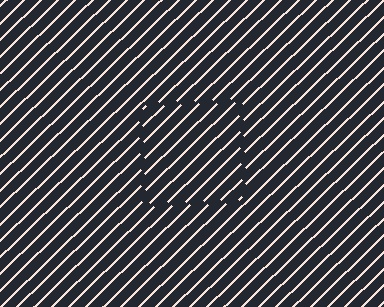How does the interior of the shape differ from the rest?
The interior of the shape contains the same grating, shifted by half a period — the contour is defined by the phase discontinuity where line-ends from the inner and outer gratings abut.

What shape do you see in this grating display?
An illusory square. The interior of the shape contains the same grating, shifted by half a period — the contour is defined by the phase discontinuity where line-ends from the inner and outer gratings abut.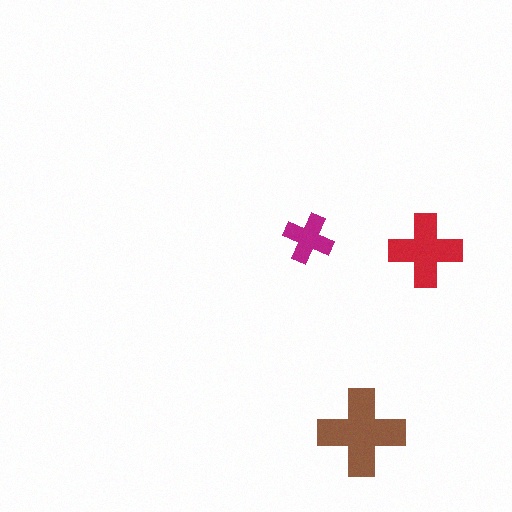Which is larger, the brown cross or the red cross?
The brown one.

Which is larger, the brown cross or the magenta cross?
The brown one.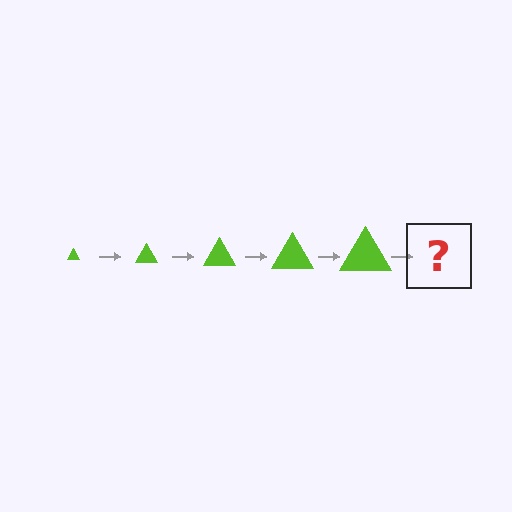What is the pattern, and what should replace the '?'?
The pattern is that the triangle gets progressively larger each step. The '?' should be a lime triangle, larger than the previous one.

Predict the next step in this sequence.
The next step is a lime triangle, larger than the previous one.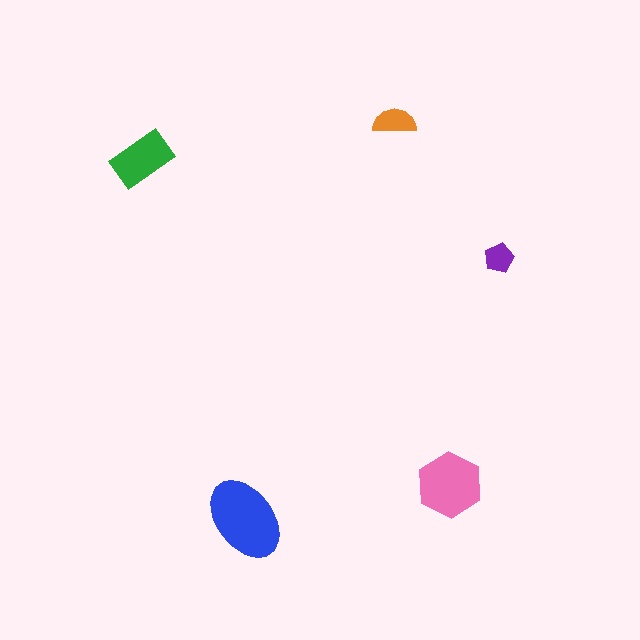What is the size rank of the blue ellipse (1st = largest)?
1st.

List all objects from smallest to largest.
The purple pentagon, the orange semicircle, the green rectangle, the pink hexagon, the blue ellipse.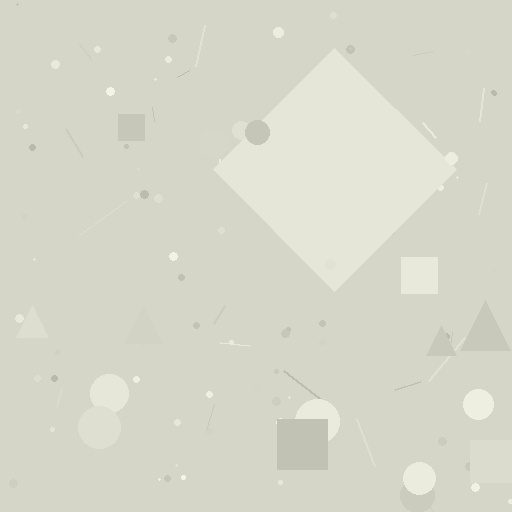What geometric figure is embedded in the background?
A diamond is embedded in the background.